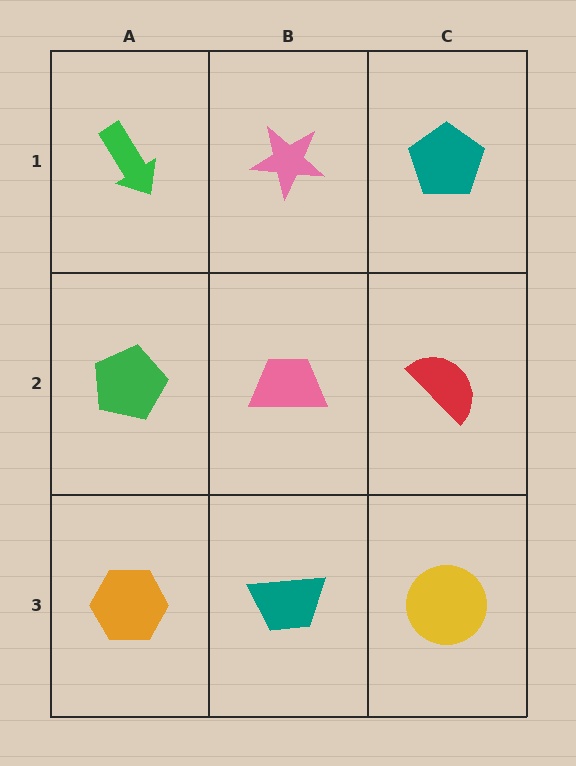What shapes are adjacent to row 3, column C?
A red semicircle (row 2, column C), a teal trapezoid (row 3, column B).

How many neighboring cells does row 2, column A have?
3.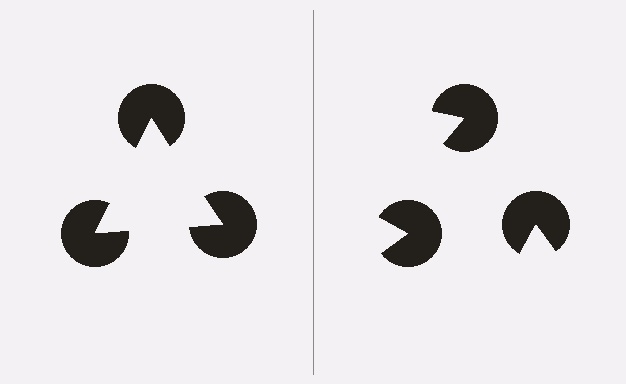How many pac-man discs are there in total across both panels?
6 — 3 on each side.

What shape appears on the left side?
An illusory triangle.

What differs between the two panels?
The pac-man discs are positioned identically on both sides; only the wedge orientations differ. On the left they align to a triangle; on the right they are misaligned.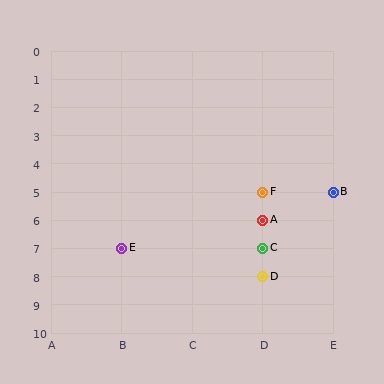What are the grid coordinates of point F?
Point F is at grid coordinates (D, 5).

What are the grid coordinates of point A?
Point A is at grid coordinates (D, 6).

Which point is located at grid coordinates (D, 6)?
Point A is at (D, 6).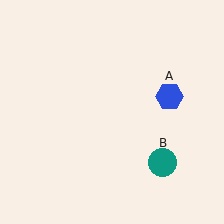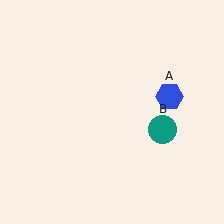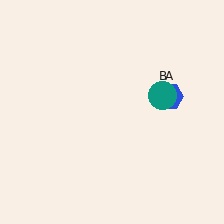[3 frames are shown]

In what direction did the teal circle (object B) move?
The teal circle (object B) moved up.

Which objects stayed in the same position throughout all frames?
Blue hexagon (object A) remained stationary.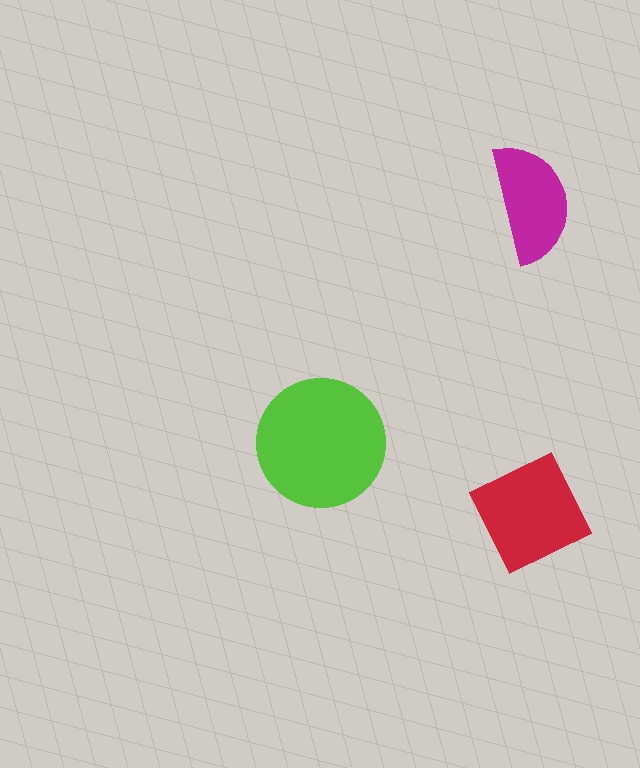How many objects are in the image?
There are 3 objects in the image.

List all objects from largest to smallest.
The lime circle, the red square, the magenta semicircle.